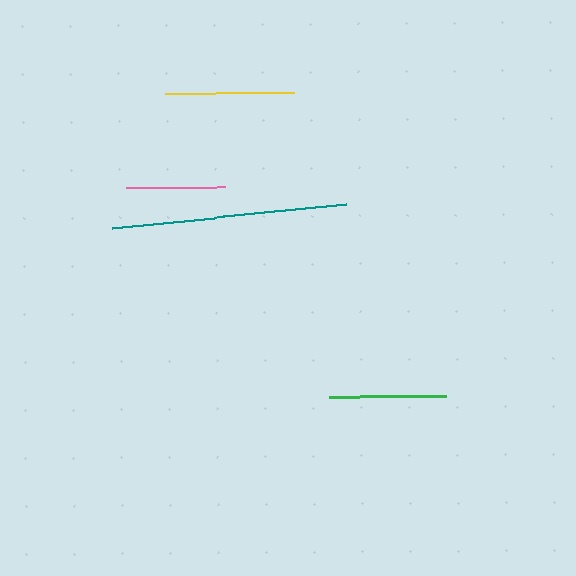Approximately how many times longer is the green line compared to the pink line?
The green line is approximately 1.2 times the length of the pink line.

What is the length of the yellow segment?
The yellow segment is approximately 129 pixels long.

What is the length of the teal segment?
The teal segment is approximately 236 pixels long.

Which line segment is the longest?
The teal line is the longest at approximately 236 pixels.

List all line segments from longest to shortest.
From longest to shortest: teal, yellow, green, pink.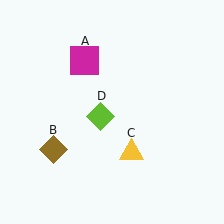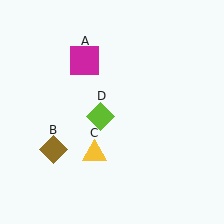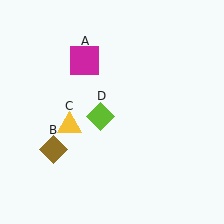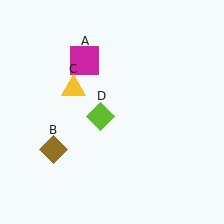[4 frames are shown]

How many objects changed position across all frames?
1 object changed position: yellow triangle (object C).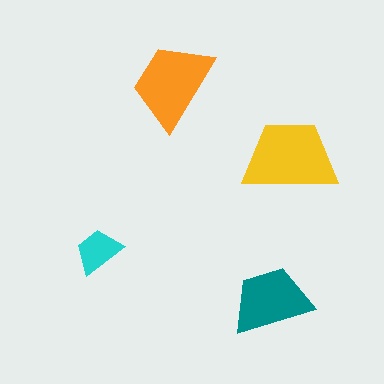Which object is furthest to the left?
The cyan trapezoid is leftmost.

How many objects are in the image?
There are 4 objects in the image.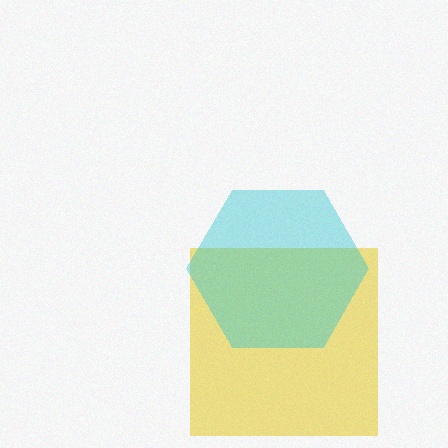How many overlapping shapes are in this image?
There are 2 overlapping shapes in the image.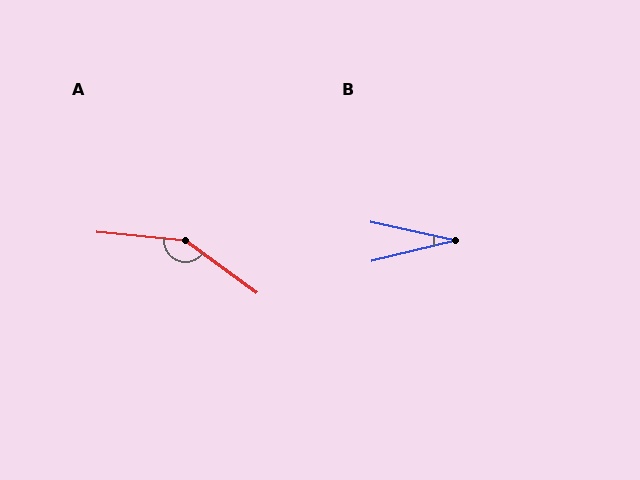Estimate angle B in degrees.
Approximately 26 degrees.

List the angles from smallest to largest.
B (26°), A (150°).